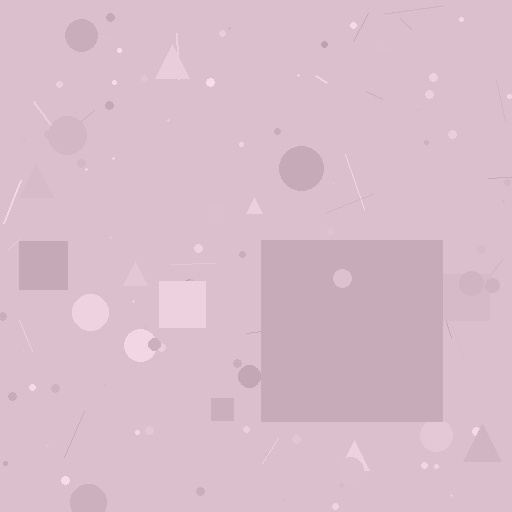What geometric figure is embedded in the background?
A square is embedded in the background.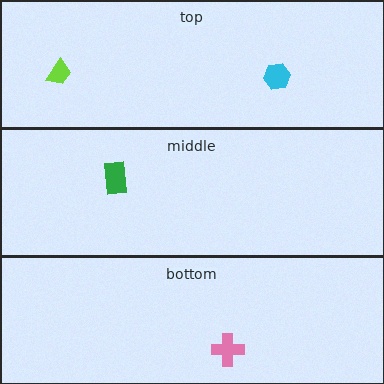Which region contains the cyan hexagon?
The top region.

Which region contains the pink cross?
The bottom region.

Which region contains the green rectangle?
The middle region.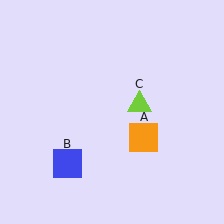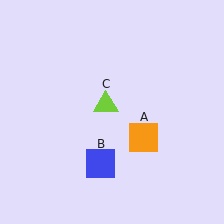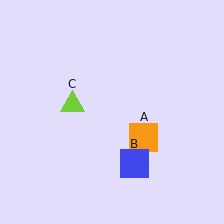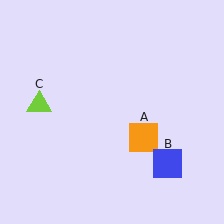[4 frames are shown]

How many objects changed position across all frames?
2 objects changed position: blue square (object B), lime triangle (object C).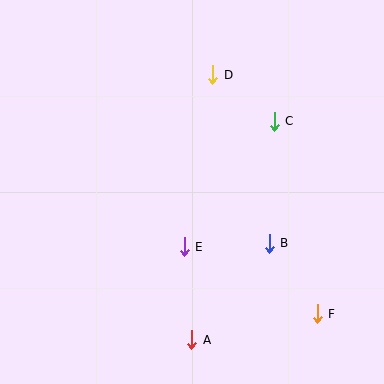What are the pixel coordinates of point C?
Point C is at (274, 121).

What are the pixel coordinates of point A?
Point A is at (192, 340).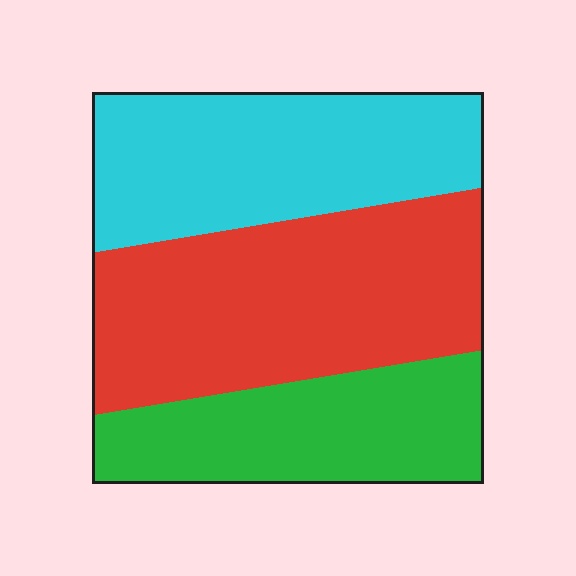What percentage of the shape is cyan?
Cyan takes up between a sixth and a third of the shape.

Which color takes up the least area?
Green, at roughly 25%.